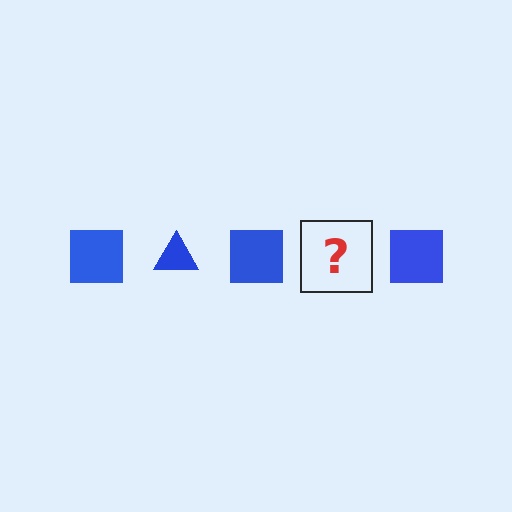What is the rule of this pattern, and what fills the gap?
The rule is that the pattern cycles through square, triangle shapes in blue. The gap should be filled with a blue triangle.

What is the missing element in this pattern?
The missing element is a blue triangle.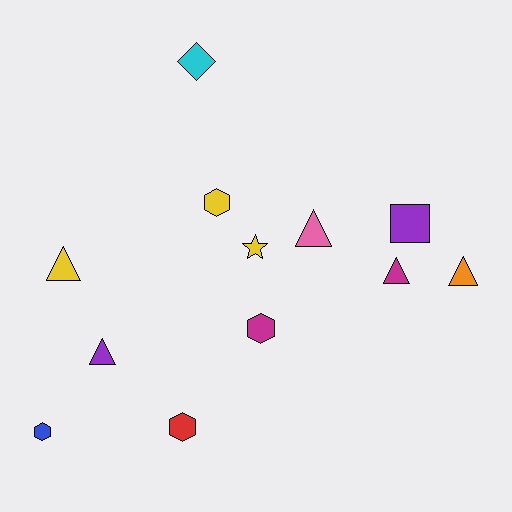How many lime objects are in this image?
There are no lime objects.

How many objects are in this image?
There are 12 objects.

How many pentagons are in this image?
There are no pentagons.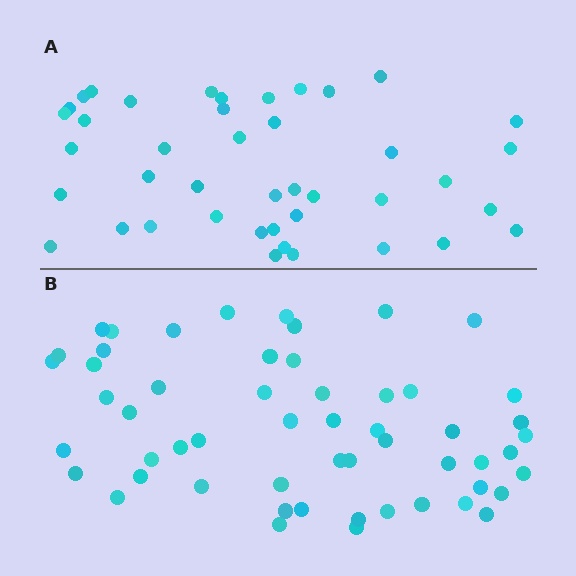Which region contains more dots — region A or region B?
Region B (the bottom region) has more dots.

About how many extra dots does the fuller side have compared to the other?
Region B has approximately 15 more dots than region A.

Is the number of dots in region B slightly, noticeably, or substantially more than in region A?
Region B has noticeably more, but not dramatically so. The ratio is roughly 1.3 to 1.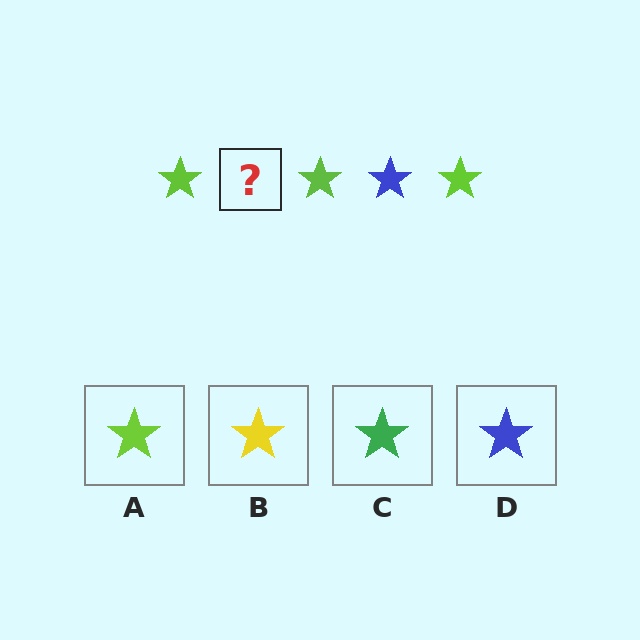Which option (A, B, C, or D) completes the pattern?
D.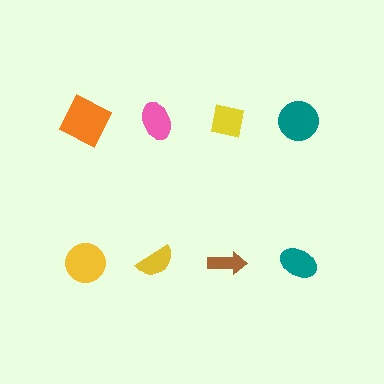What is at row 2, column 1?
A yellow circle.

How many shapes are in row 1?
4 shapes.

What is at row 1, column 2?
A pink ellipse.